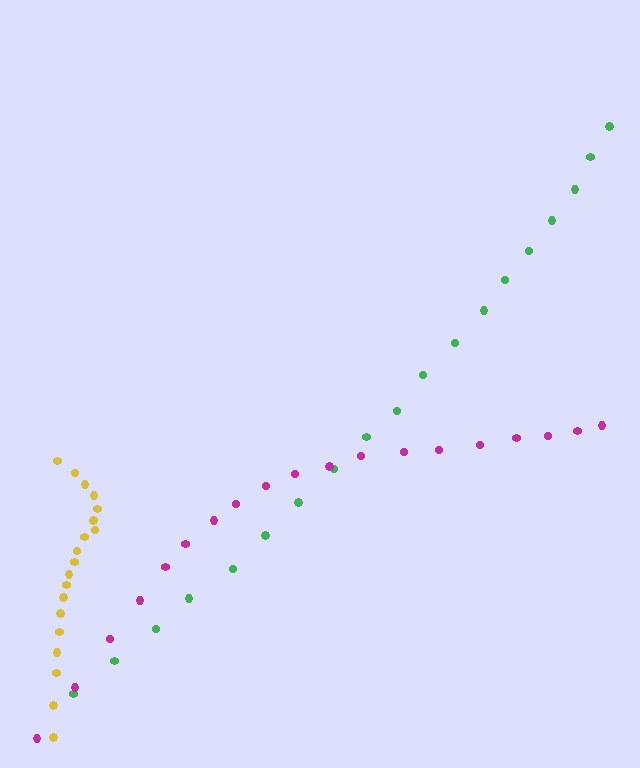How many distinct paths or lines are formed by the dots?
There are 3 distinct paths.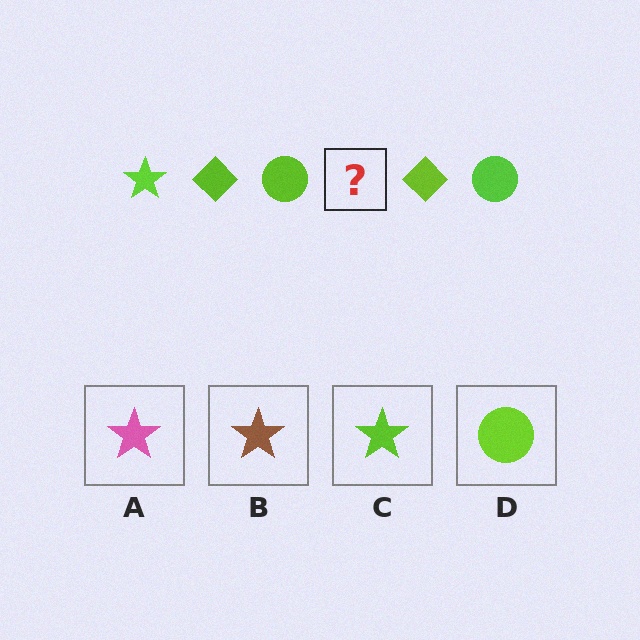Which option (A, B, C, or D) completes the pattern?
C.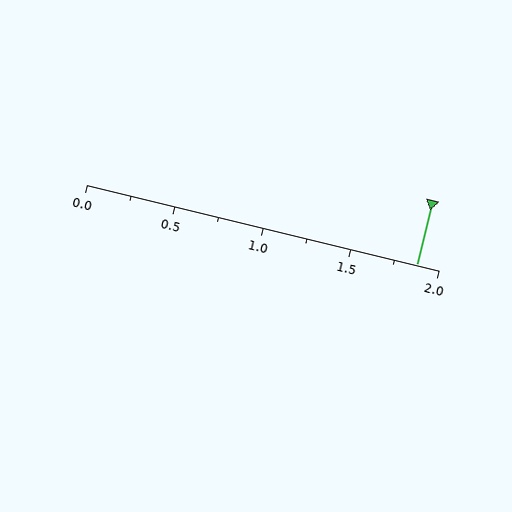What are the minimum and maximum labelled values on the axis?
The axis runs from 0.0 to 2.0.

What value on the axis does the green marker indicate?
The marker indicates approximately 1.88.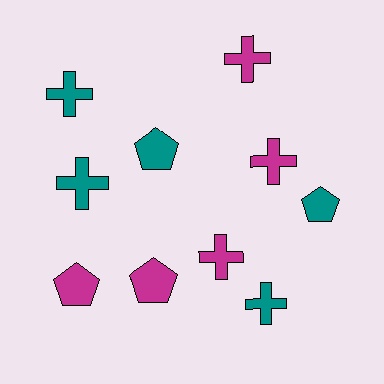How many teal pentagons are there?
There are 2 teal pentagons.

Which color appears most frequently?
Magenta, with 5 objects.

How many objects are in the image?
There are 10 objects.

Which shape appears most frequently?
Cross, with 6 objects.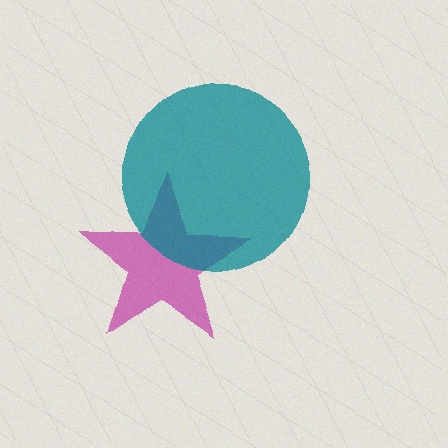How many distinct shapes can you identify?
There are 2 distinct shapes: a magenta star, a teal circle.